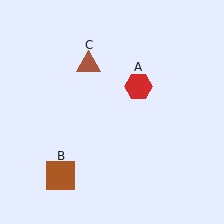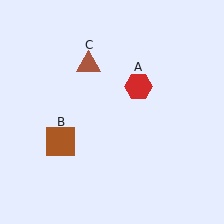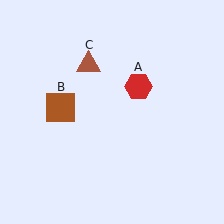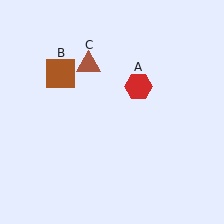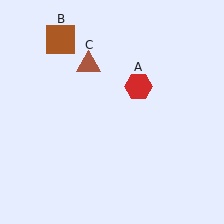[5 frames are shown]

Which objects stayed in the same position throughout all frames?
Red hexagon (object A) and brown triangle (object C) remained stationary.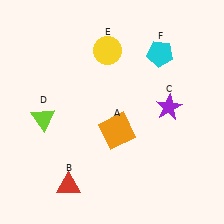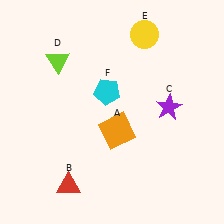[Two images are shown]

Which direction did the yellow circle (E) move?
The yellow circle (E) moved right.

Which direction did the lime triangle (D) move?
The lime triangle (D) moved up.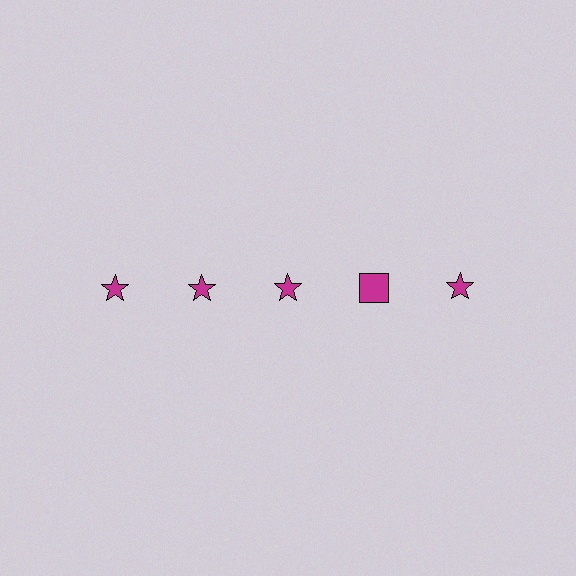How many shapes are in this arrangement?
There are 5 shapes arranged in a grid pattern.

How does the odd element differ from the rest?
It has a different shape: square instead of star.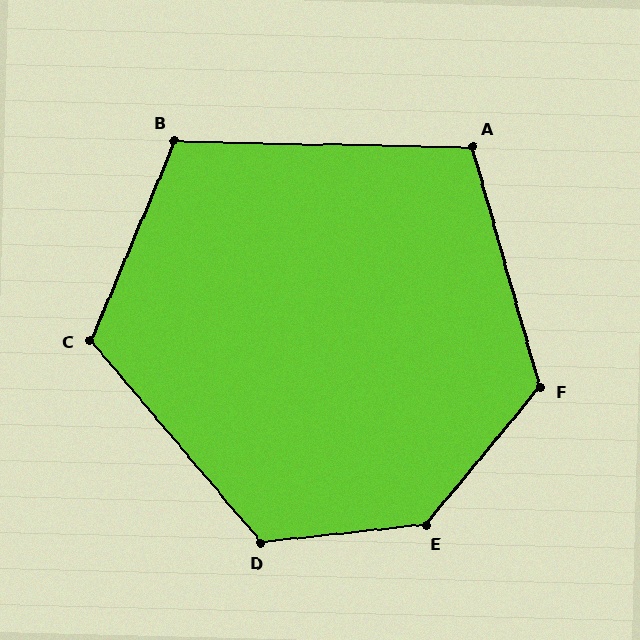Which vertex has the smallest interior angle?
A, at approximately 107 degrees.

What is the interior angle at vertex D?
Approximately 124 degrees (obtuse).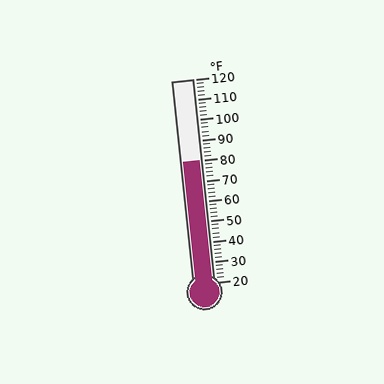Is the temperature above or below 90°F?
The temperature is below 90°F.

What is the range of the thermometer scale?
The thermometer scale ranges from 20°F to 120°F.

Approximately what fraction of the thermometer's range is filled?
The thermometer is filled to approximately 60% of its range.